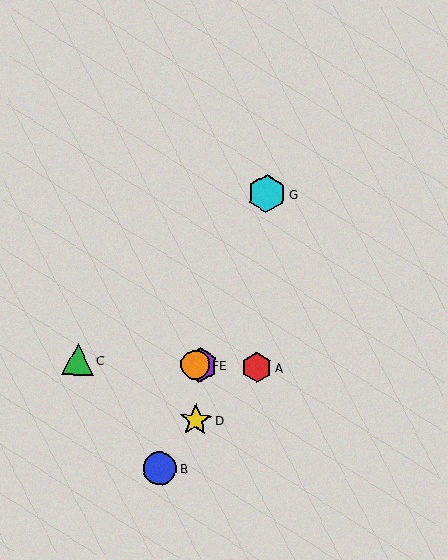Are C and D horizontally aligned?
No, C is at y≈359 and D is at y≈420.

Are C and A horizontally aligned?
Yes, both are at y≈359.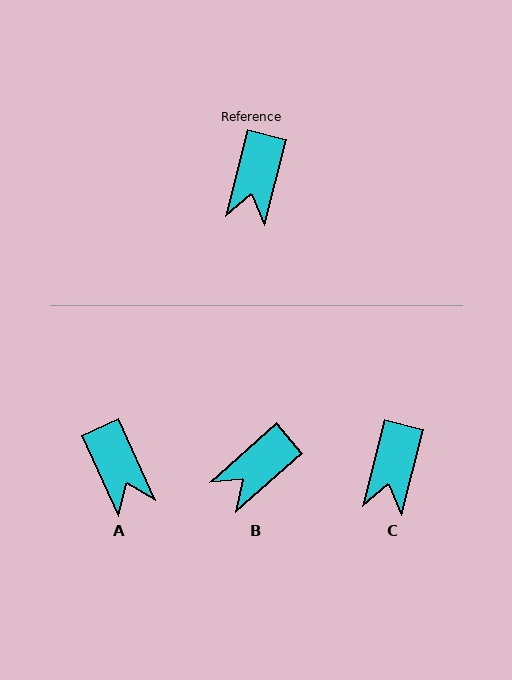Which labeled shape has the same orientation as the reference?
C.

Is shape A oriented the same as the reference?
No, it is off by about 38 degrees.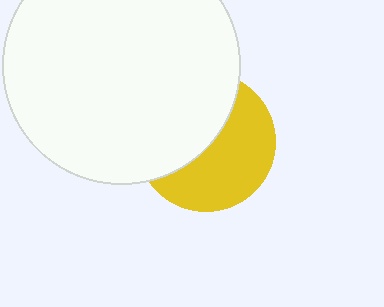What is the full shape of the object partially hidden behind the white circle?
The partially hidden object is a yellow circle.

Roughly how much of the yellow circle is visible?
About half of it is visible (roughly 51%).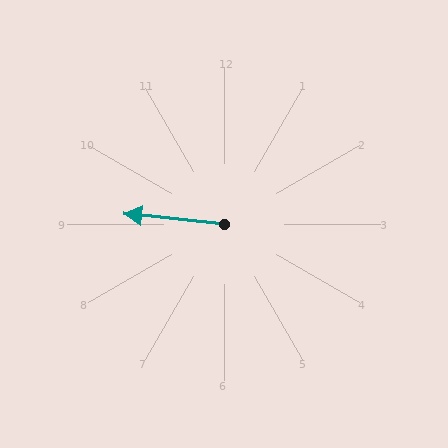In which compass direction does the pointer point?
West.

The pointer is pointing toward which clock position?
Roughly 9 o'clock.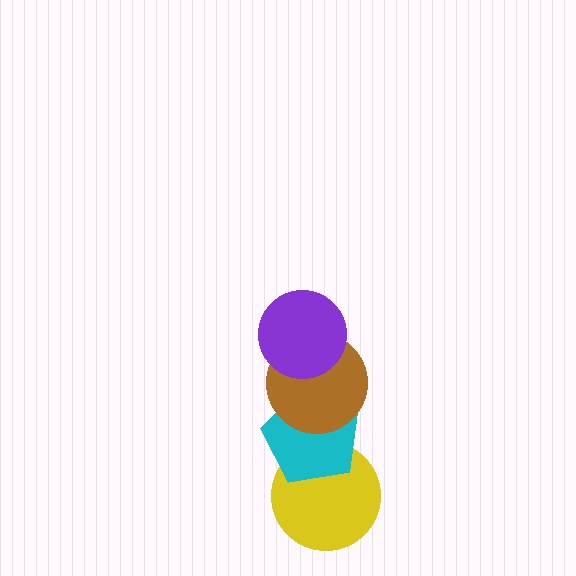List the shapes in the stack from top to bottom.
From top to bottom: the purple circle, the brown circle, the cyan pentagon, the yellow circle.